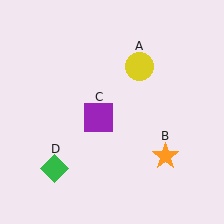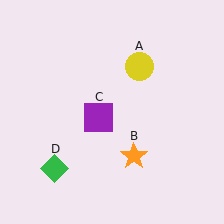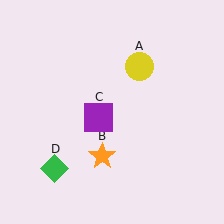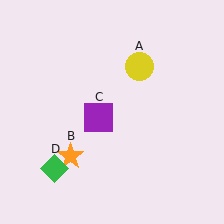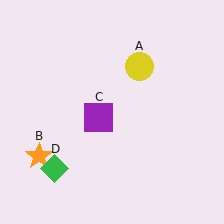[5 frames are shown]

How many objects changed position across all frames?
1 object changed position: orange star (object B).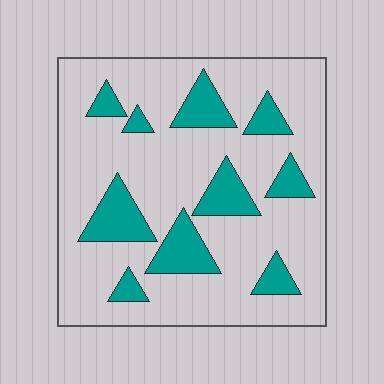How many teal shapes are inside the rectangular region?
10.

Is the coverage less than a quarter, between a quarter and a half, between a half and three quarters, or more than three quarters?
Less than a quarter.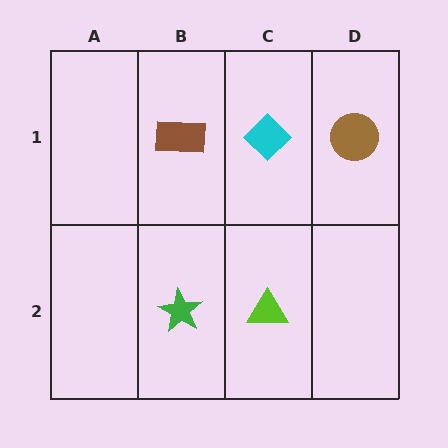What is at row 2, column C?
A lime triangle.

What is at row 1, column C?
A cyan diamond.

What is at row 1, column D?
A brown circle.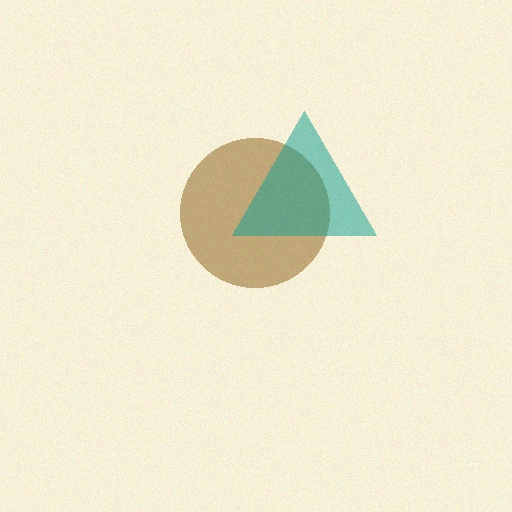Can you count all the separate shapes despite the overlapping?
Yes, there are 2 separate shapes.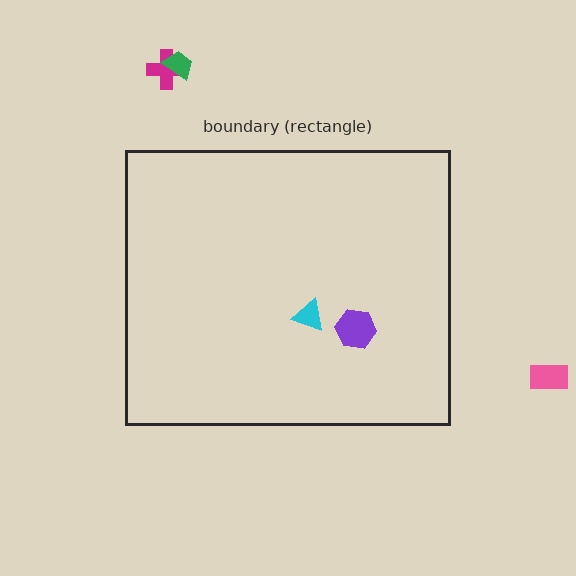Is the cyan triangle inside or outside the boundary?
Inside.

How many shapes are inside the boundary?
2 inside, 3 outside.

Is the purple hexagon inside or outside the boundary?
Inside.